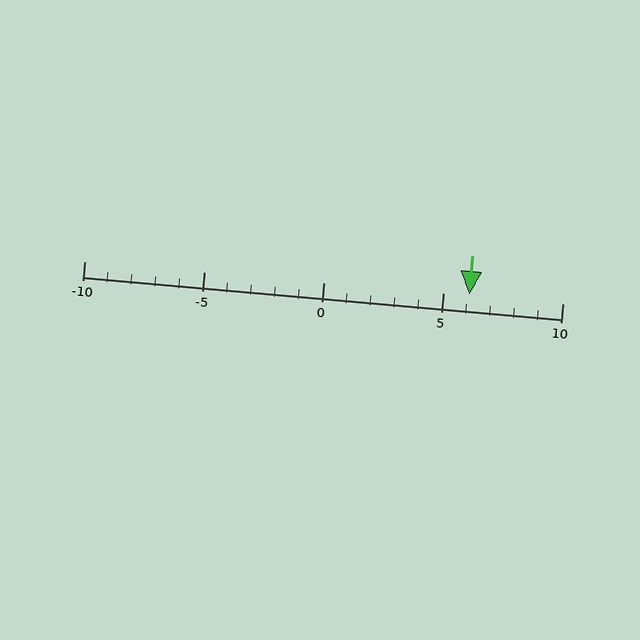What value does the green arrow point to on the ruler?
The green arrow points to approximately 6.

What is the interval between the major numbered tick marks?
The major tick marks are spaced 5 units apart.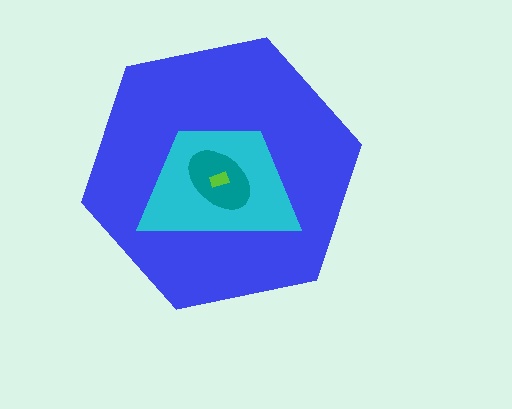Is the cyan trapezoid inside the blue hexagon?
Yes.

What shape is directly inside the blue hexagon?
The cyan trapezoid.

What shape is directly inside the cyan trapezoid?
The teal ellipse.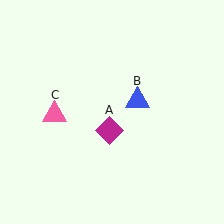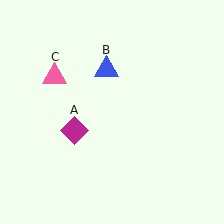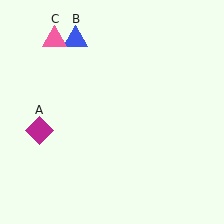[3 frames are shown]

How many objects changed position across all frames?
3 objects changed position: magenta diamond (object A), blue triangle (object B), pink triangle (object C).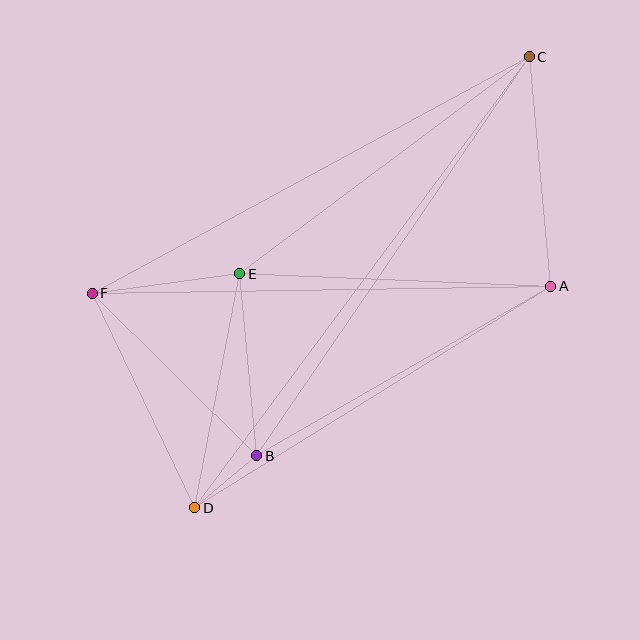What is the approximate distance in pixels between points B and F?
The distance between B and F is approximately 231 pixels.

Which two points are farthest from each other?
Points C and D are farthest from each other.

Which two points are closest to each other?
Points B and D are closest to each other.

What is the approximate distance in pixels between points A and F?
The distance between A and F is approximately 458 pixels.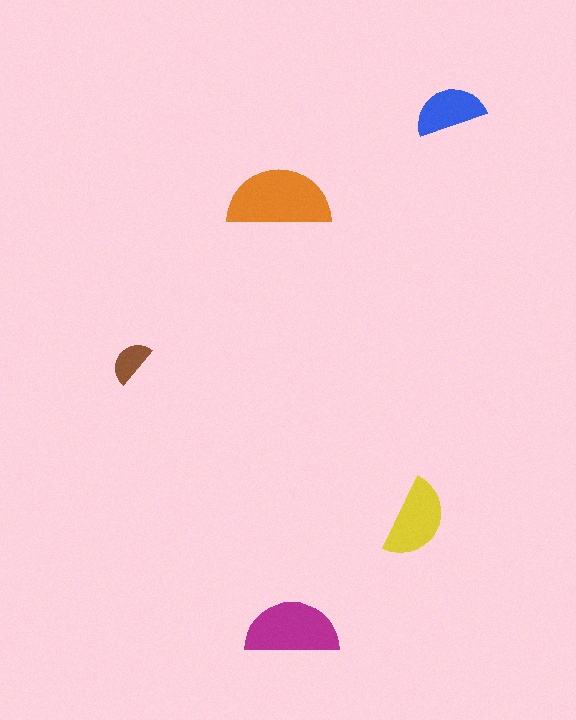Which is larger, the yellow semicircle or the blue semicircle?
The yellow one.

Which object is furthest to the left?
The brown semicircle is leftmost.